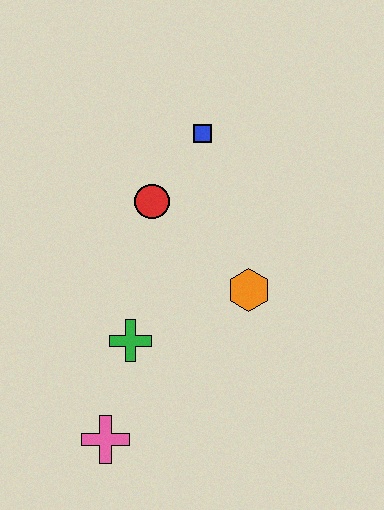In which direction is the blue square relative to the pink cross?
The blue square is above the pink cross.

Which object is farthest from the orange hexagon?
The pink cross is farthest from the orange hexagon.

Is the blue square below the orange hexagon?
No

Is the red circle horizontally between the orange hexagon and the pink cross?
Yes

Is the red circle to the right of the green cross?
Yes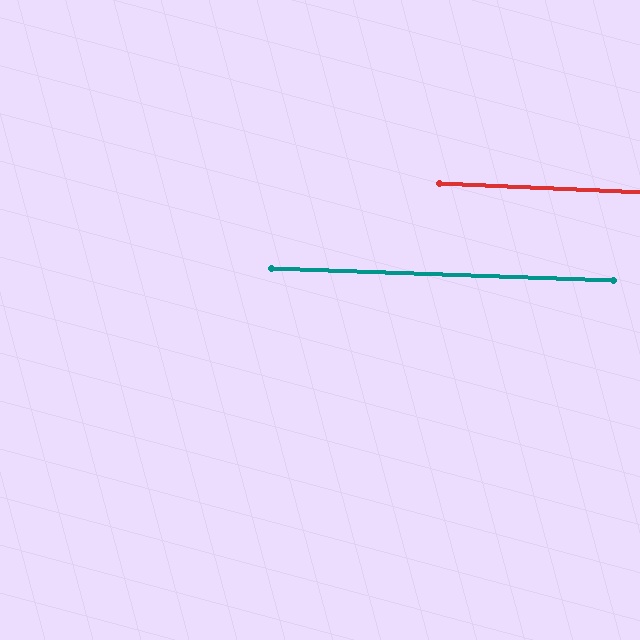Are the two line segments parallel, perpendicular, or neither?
Parallel — their directions differ by only 0.5°.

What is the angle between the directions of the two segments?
Approximately 0 degrees.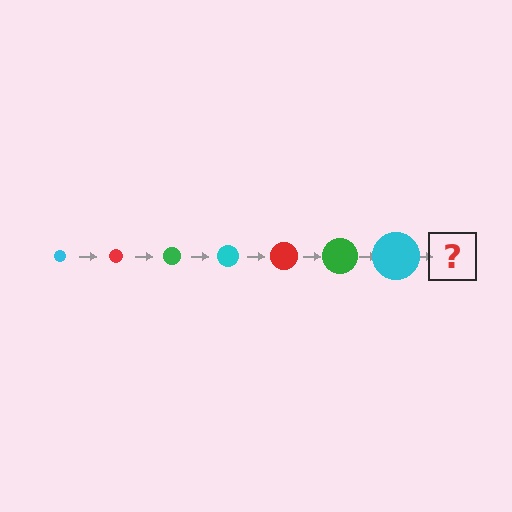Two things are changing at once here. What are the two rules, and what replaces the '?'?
The two rules are that the circle grows larger each step and the color cycles through cyan, red, and green. The '?' should be a red circle, larger than the previous one.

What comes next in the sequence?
The next element should be a red circle, larger than the previous one.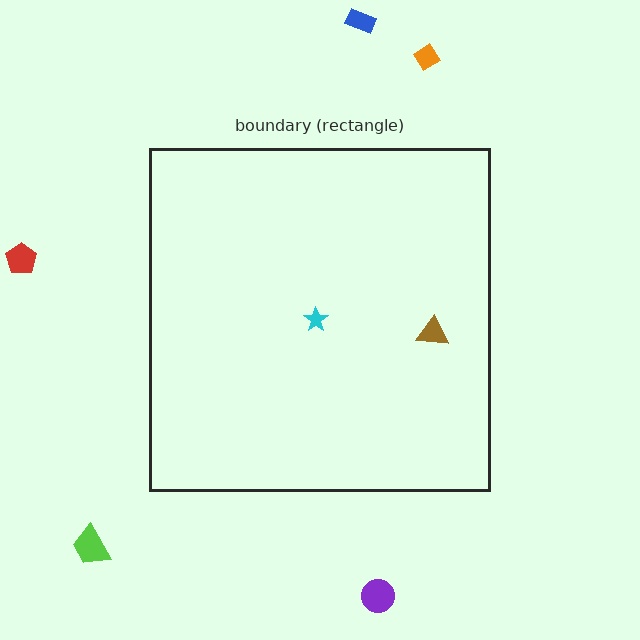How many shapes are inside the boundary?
2 inside, 5 outside.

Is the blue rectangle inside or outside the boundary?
Outside.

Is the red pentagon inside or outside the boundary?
Outside.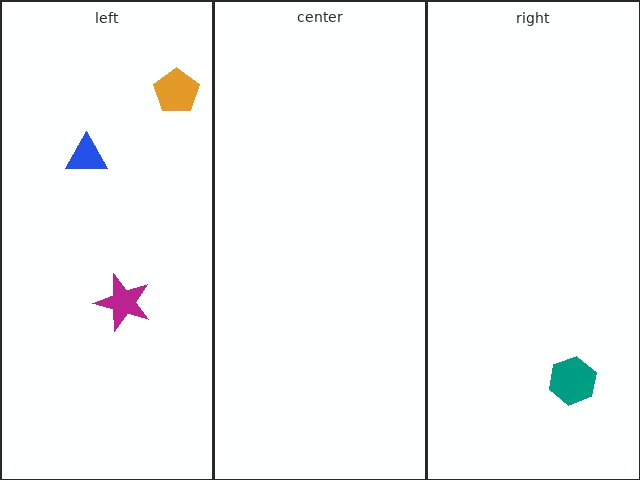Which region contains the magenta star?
The left region.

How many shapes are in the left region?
3.